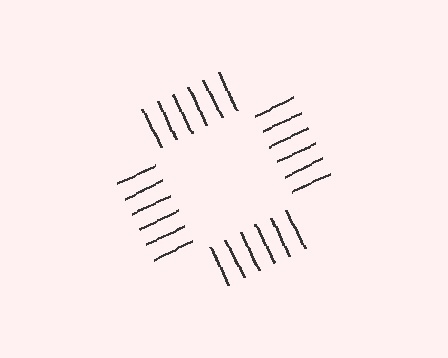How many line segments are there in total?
24 — 6 along each of the 4 edges.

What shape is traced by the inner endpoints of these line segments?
An illusory square — the line segments terminate on its edges but no continuous stroke is drawn.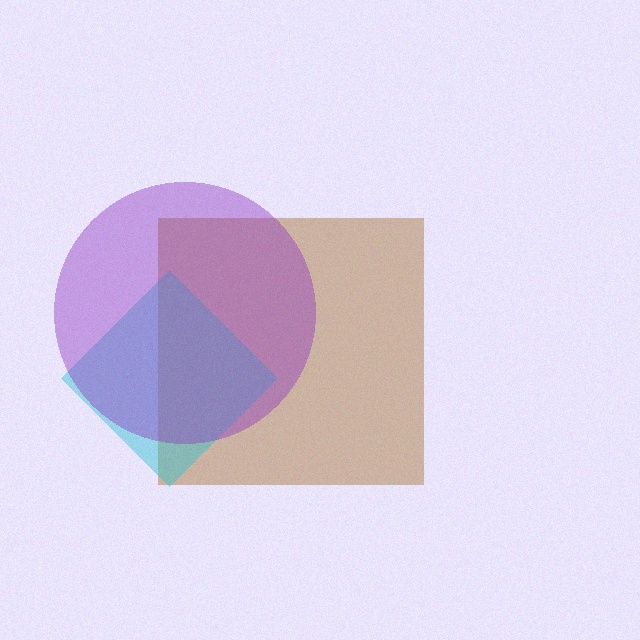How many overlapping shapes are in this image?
There are 3 overlapping shapes in the image.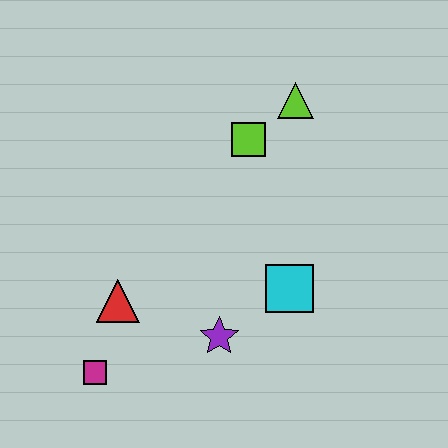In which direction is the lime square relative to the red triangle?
The lime square is above the red triangle.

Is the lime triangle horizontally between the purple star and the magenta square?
No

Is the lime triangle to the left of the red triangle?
No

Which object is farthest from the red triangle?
The lime triangle is farthest from the red triangle.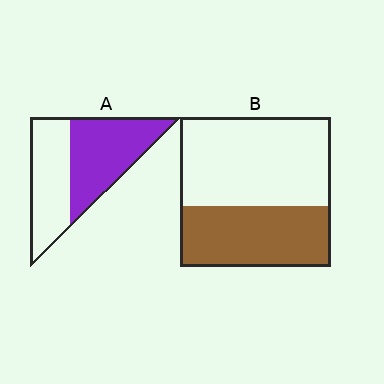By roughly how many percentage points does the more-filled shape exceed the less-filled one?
By roughly 15 percentage points (A over B).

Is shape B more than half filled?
No.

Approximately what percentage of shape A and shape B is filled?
A is approximately 55% and B is approximately 40%.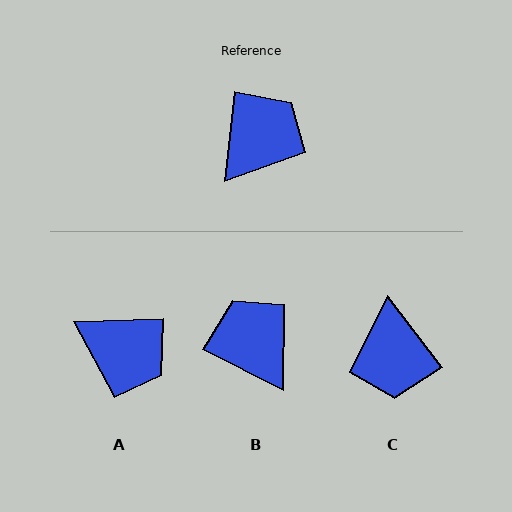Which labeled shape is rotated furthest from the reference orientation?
C, about 136 degrees away.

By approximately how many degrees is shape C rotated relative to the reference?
Approximately 136 degrees clockwise.